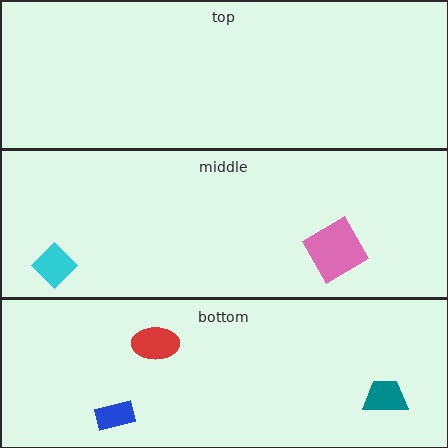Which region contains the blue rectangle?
The bottom region.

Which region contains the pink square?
The middle region.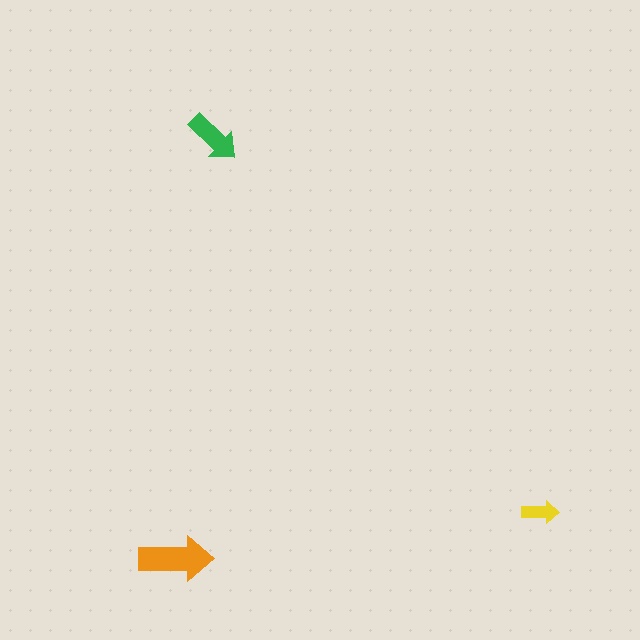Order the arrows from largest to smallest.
the orange one, the green one, the yellow one.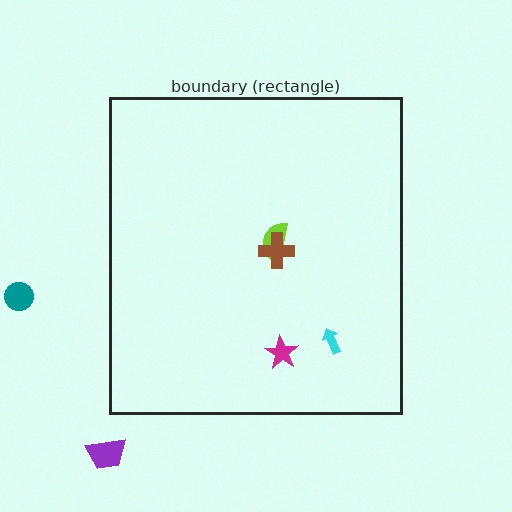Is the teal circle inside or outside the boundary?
Outside.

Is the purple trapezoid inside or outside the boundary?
Outside.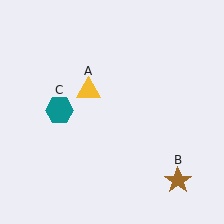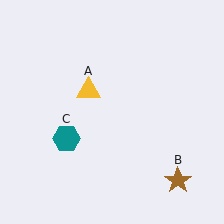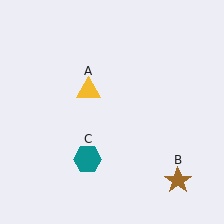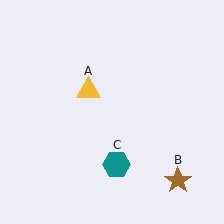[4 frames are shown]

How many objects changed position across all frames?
1 object changed position: teal hexagon (object C).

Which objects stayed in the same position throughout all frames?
Yellow triangle (object A) and brown star (object B) remained stationary.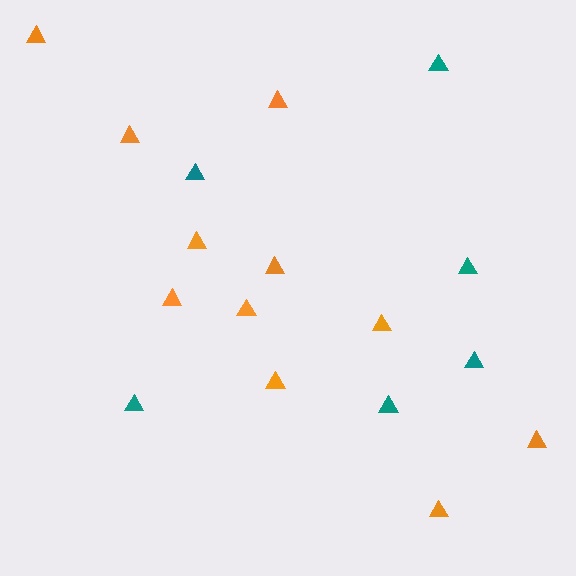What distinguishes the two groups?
There are 2 groups: one group of orange triangles (11) and one group of teal triangles (6).